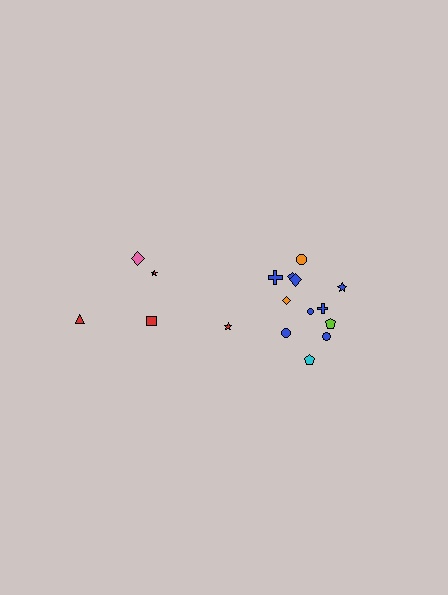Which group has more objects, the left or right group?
The right group.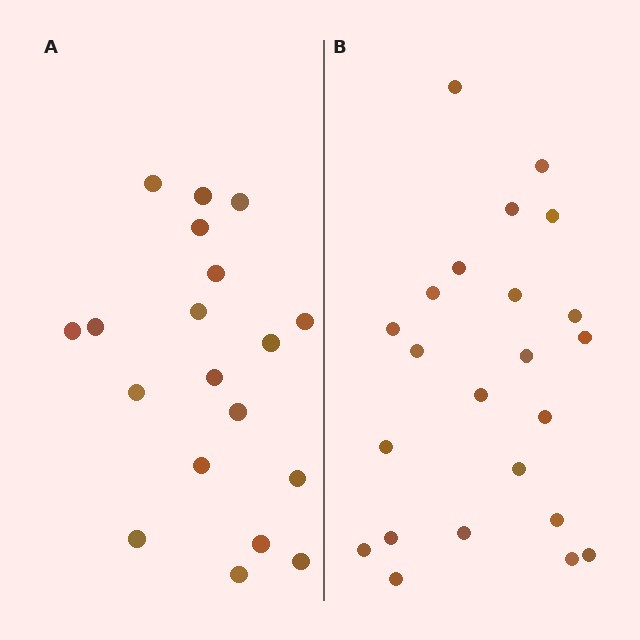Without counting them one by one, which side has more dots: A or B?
Region B (the right region) has more dots.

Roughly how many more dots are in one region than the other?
Region B has about 4 more dots than region A.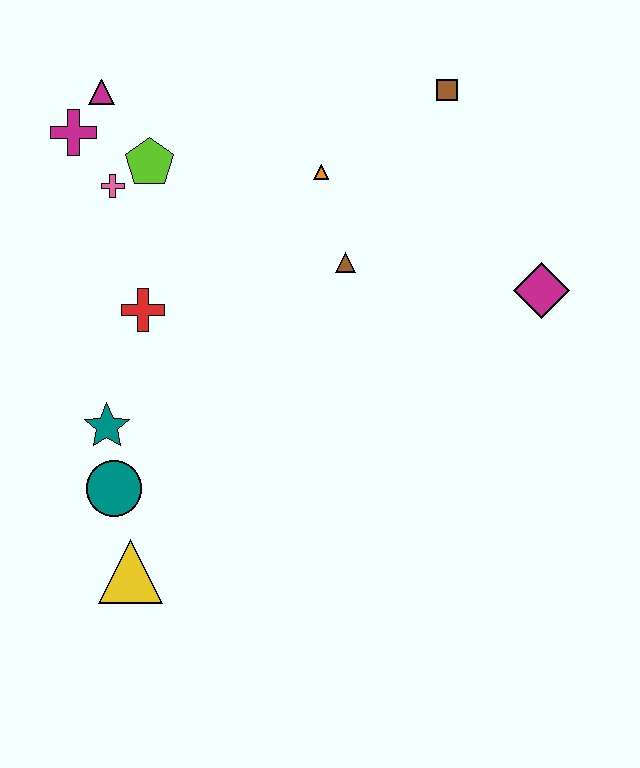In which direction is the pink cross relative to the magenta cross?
The pink cross is below the magenta cross.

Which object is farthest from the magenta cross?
The magenta diamond is farthest from the magenta cross.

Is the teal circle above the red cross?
No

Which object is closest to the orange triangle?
The brown triangle is closest to the orange triangle.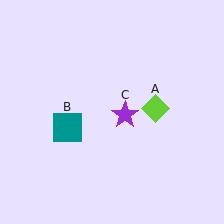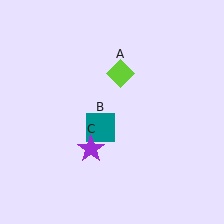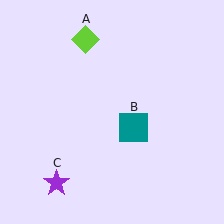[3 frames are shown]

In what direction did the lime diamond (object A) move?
The lime diamond (object A) moved up and to the left.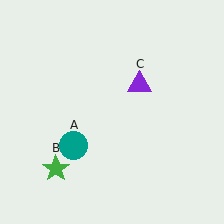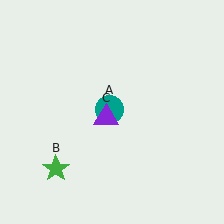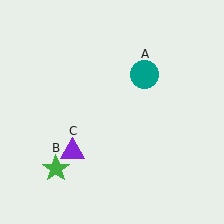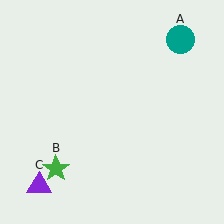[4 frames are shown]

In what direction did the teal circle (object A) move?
The teal circle (object A) moved up and to the right.